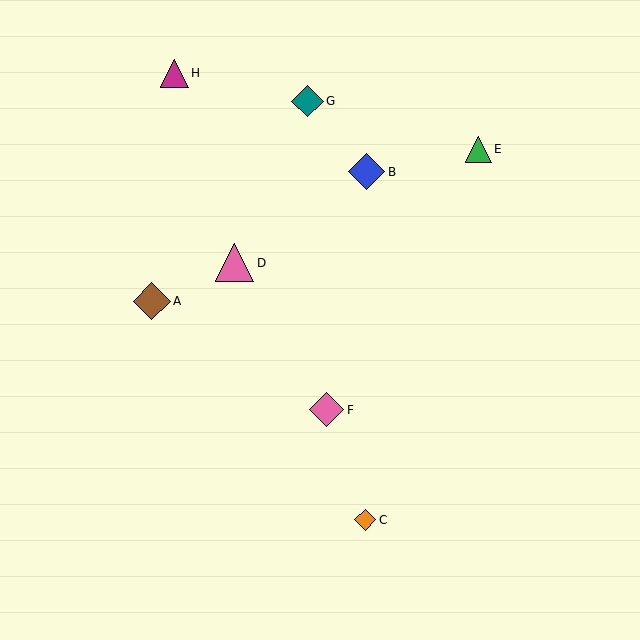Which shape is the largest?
The pink triangle (labeled D) is the largest.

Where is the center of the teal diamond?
The center of the teal diamond is at (307, 101).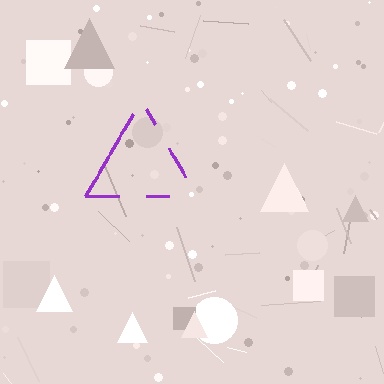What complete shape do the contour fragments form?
The contour fragments form a triangle.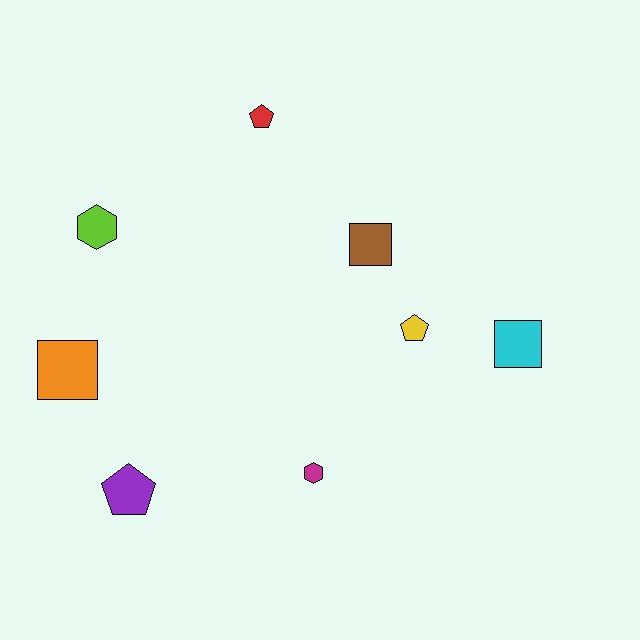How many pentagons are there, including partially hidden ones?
There are 3 pentagons.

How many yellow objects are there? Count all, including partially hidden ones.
There is 1 yellow object.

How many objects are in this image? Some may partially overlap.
There are 8 objects.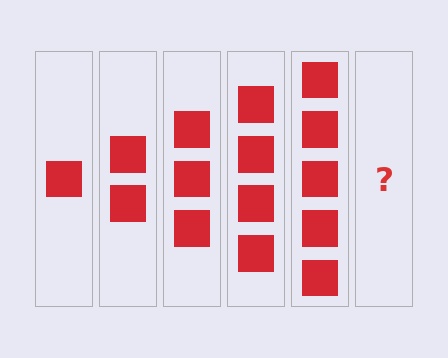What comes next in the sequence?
The next element should be 6 squares.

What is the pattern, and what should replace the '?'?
The pattern is that each step adds one more square. The '?' should be 6 squares.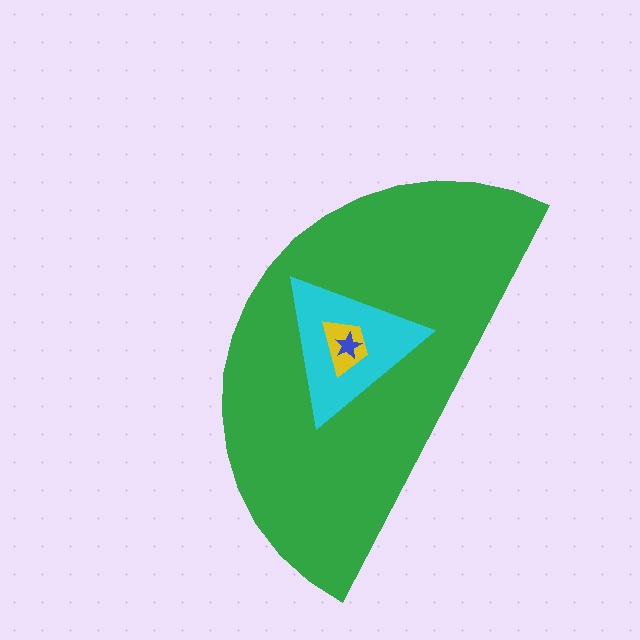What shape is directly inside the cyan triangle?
The yellow trapezoid.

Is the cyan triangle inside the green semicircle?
Yes.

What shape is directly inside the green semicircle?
The cyan triangle.